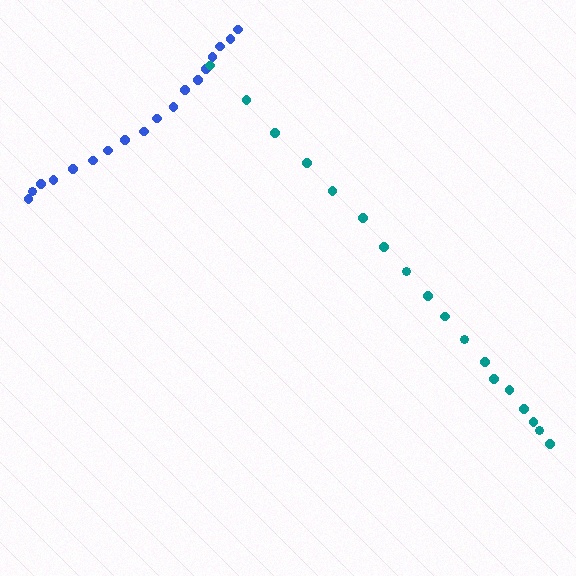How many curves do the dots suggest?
There are 2 distinct paths.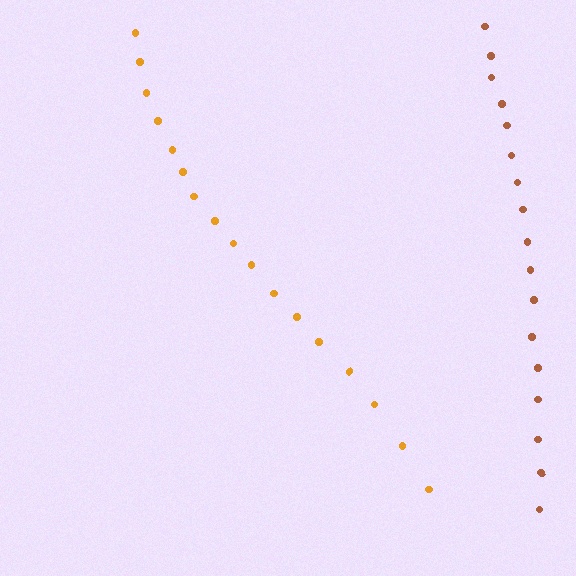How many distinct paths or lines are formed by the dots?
There are 2 distinct paths.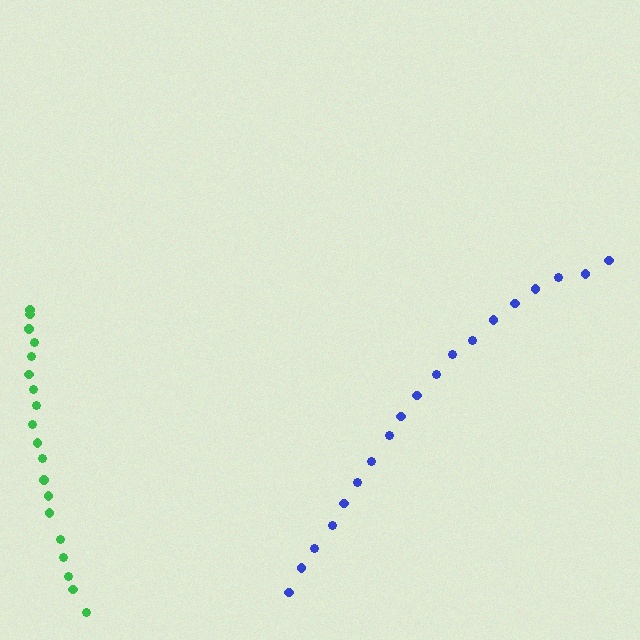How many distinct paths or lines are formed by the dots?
There are 2 distinct paths.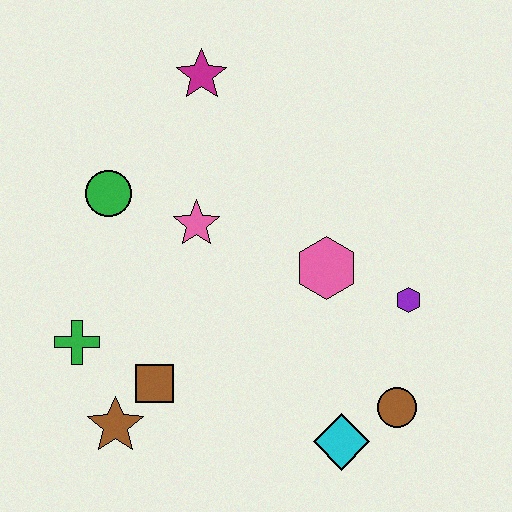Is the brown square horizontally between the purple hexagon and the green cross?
Yes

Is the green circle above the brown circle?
Yes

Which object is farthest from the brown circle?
The magenta star is farthest from the brown circle.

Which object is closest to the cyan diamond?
The brown circle is closest to the cyan diamond.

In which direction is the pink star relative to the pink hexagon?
The pink star is to the left of the pink hexagon.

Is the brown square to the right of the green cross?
Yes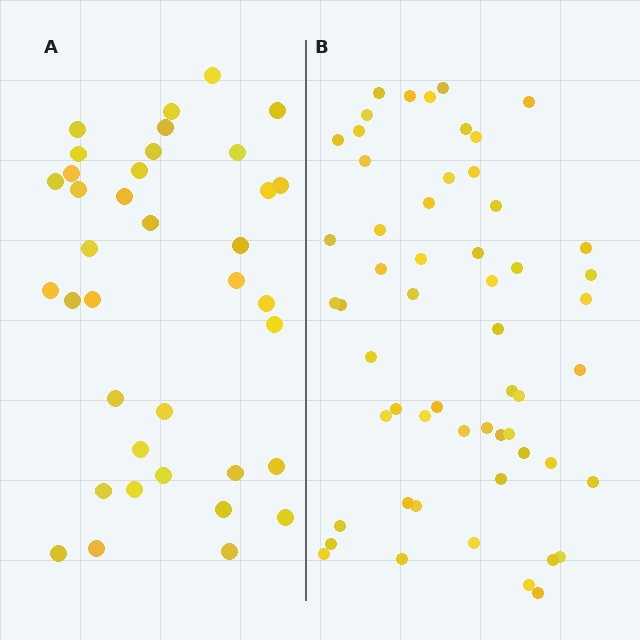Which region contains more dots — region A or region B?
Region B (the right region) has more dots.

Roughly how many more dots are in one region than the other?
Region B has approximately 20 more dots than region A.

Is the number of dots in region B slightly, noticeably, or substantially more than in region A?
Region B has substantially more. The ratio is roughly 1.5 to 1.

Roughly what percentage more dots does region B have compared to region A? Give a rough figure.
About 50% more.